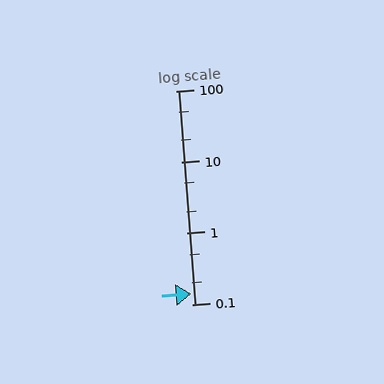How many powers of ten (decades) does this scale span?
The scale spans 3 decades, from 0.1 to 100.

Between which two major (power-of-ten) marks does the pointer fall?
The pointer is between 0.1 and 1.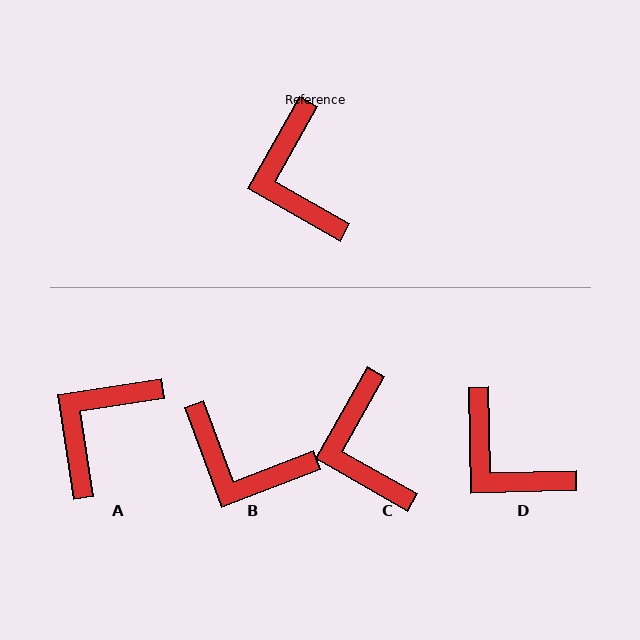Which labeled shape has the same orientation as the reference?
C.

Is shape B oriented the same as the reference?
No, it is off by about 50 degrees.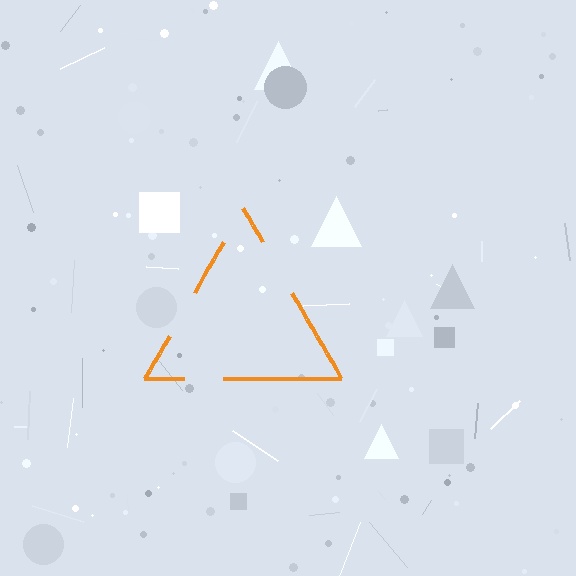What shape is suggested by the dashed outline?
The dashed outline suggests a triangle.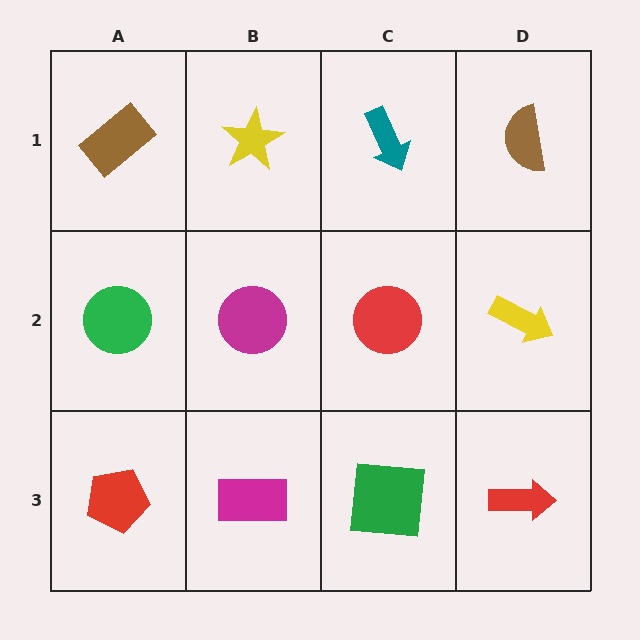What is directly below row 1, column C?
A red circle.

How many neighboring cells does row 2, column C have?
4.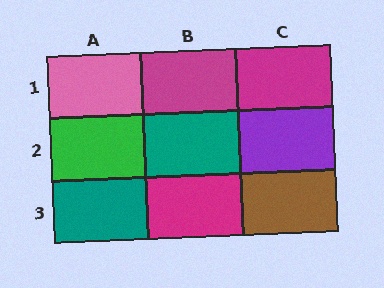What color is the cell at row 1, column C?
Magenta.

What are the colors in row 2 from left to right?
Green, teal, purple.